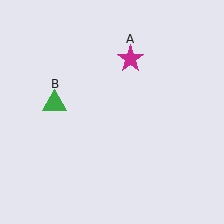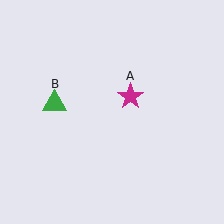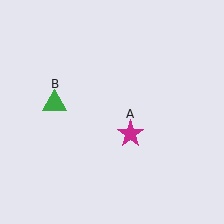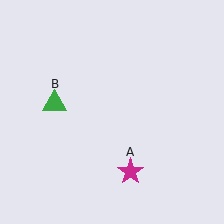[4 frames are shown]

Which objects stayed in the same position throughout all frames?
Green triangle (object B) remained stationary.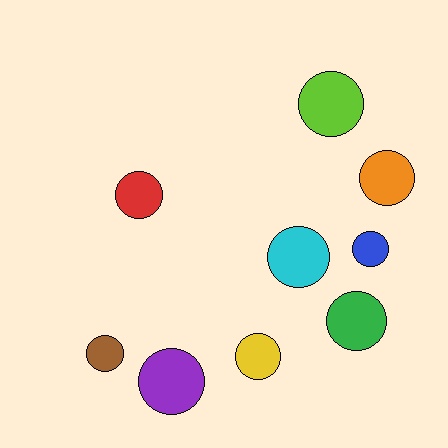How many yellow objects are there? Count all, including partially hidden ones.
There is 1 yellow object.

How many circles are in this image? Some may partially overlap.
There are 9 circles.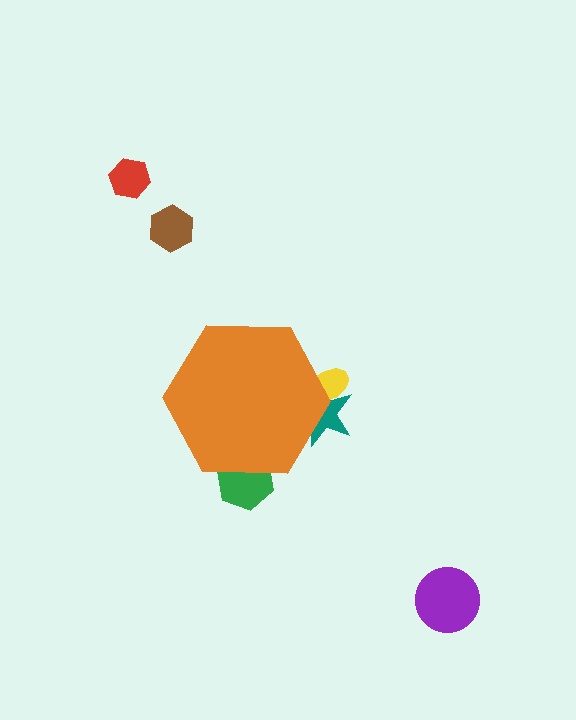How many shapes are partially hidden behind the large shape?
3 shapes are partially hidden.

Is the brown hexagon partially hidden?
No, the brown hexagon is fully visible.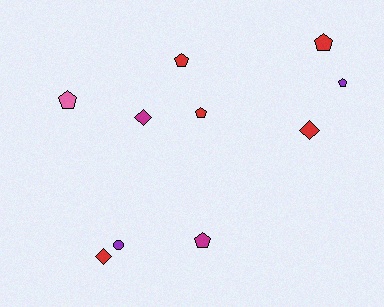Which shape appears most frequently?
Pentagon, with 6 objects.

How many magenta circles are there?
There are no magenta circles.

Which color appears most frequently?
Red, with 5 objects.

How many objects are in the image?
There are 10 objects.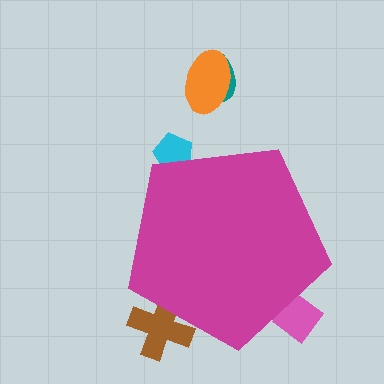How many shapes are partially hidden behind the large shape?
3 shapes are partially hidden.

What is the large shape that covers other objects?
A magenta pentagon.